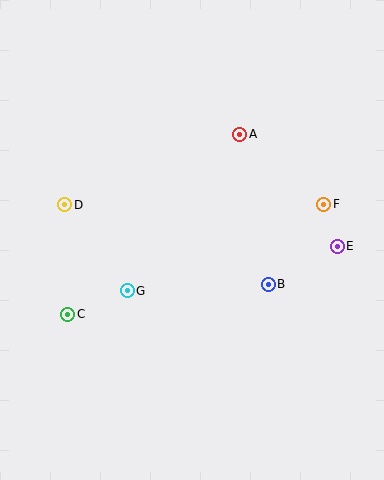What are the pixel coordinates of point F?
Point F is at (324, 204).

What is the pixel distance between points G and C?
The distance between G and C is 64 pixels.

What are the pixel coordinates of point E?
Point E is at (337, 246).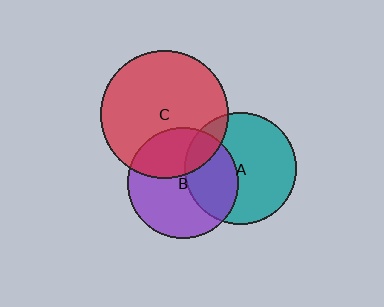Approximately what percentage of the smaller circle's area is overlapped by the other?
Approximately 15%.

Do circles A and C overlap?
Yes.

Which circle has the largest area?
Circle C (red).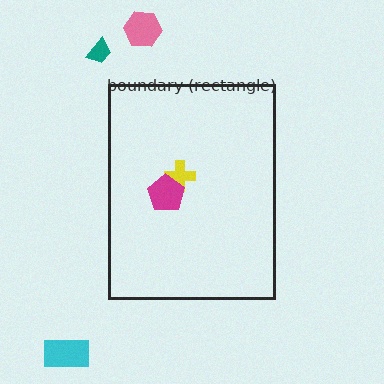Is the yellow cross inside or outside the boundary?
Inside.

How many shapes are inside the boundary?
2 inside, 3 outside.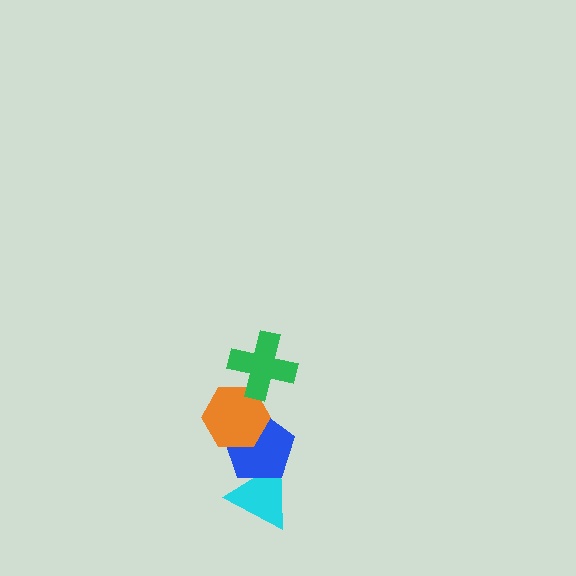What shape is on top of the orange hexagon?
The green cross is on top of the orange hexagon.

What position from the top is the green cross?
The green cross is 1st from the top.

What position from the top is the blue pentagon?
The blue pentagon is 3rd from the top.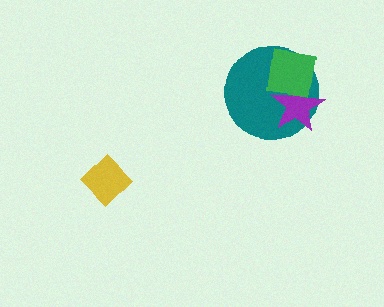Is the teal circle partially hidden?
Yes, it is partially covered by another shape.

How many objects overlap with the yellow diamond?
0 objects overlap with the yellow diamond.